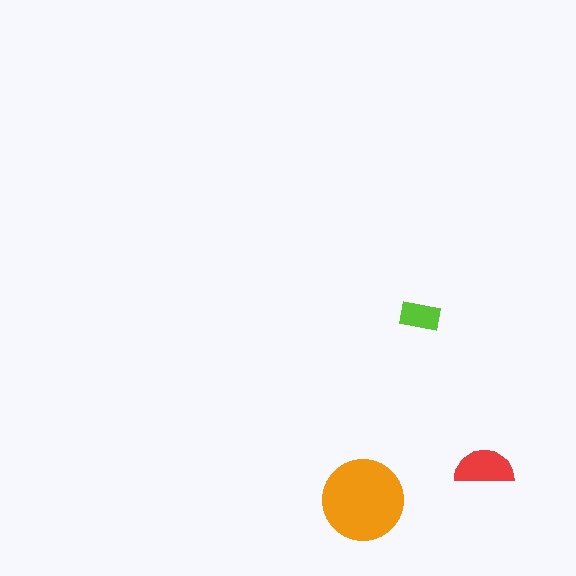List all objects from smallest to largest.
The lime rectangle, the red semicircle, the orange circle.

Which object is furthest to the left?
The orange circle is leftmost.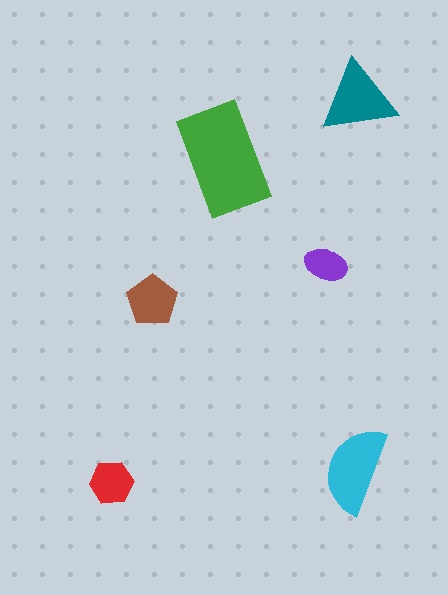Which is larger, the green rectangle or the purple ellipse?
The green rectangle.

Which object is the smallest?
The purple ellipse.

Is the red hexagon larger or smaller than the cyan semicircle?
Smaller.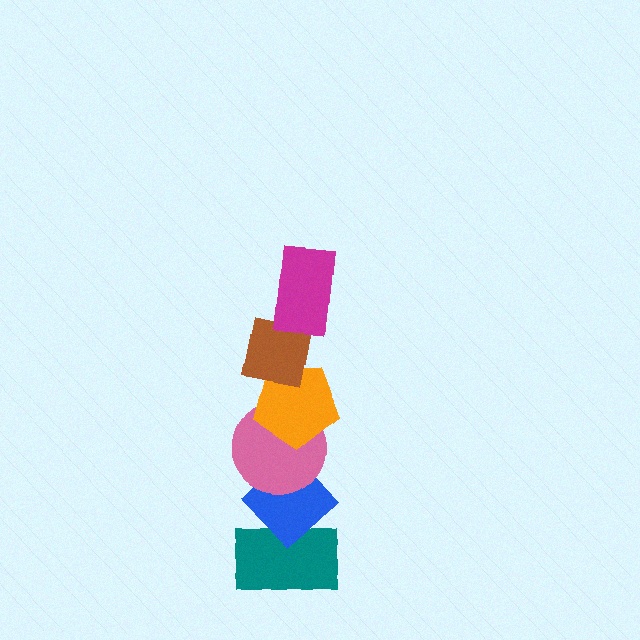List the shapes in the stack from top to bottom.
From top to bottom: the magenta rectangle, the brown square, the orange pentagon, the pink circle, the blue diamond, the teal rectangle.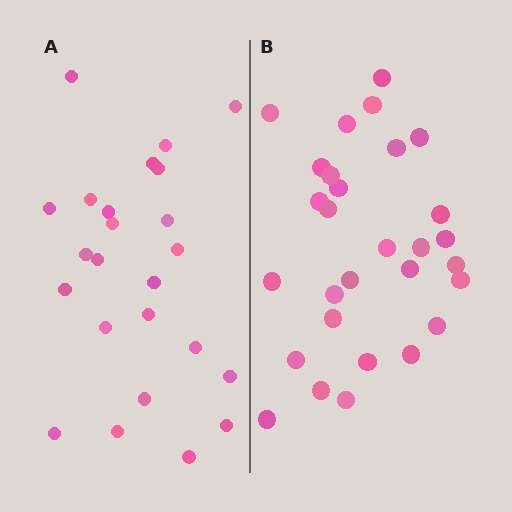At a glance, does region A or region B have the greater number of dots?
Region B (the right region) has more dots.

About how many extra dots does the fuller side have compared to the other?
Region B has about 5 more dots than region A.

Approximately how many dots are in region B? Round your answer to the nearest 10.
About 30 dots. (The exact count is 29, which rounds to 30.)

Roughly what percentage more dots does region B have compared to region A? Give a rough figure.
About 20% more.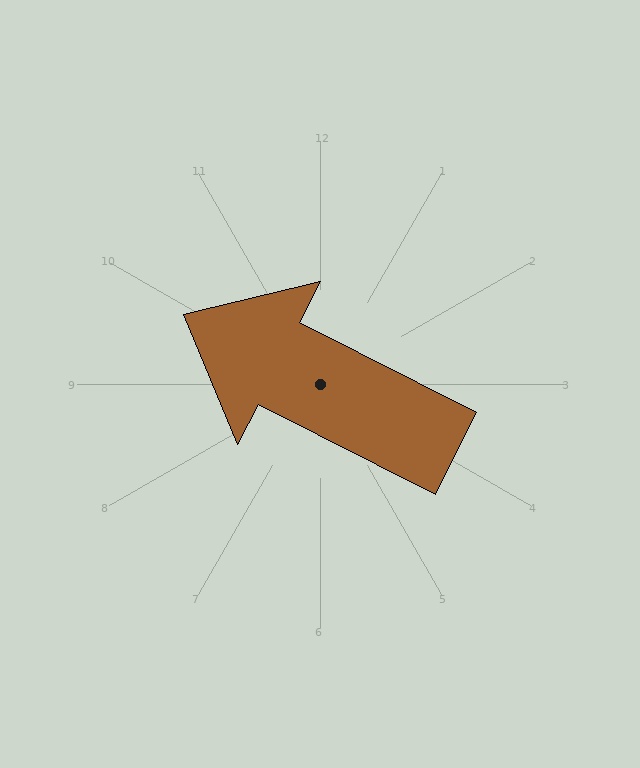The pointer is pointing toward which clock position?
Roughly 10 o'clock.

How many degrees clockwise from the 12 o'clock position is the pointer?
Approximately 297 degrees.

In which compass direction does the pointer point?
Northwest.